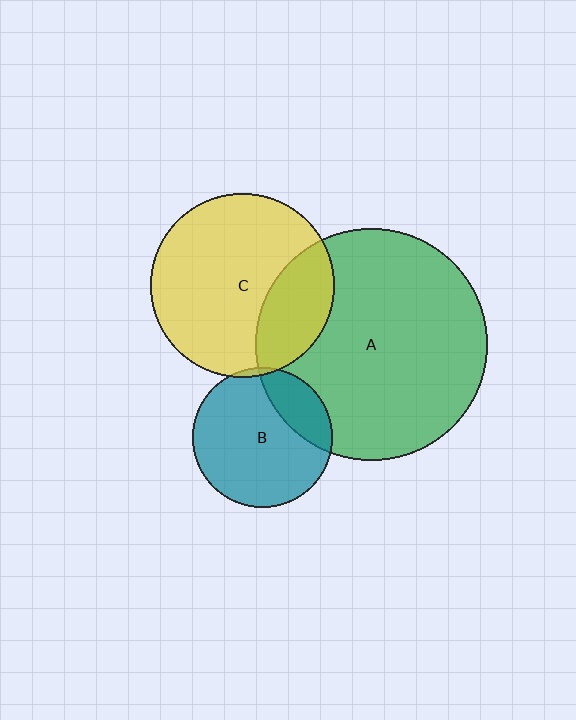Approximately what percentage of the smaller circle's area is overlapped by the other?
Approximately 25%.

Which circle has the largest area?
Circle A (green).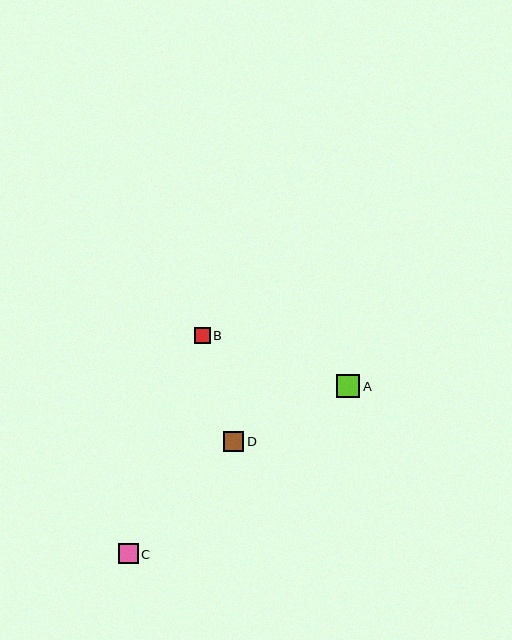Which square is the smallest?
Square B is the smallest with a size of approximately 16 pixels.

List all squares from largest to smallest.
From largest to smallest: A, C, D, B.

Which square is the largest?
Square A is the largest with a size of approximately 24 pixels.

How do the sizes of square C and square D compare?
Square C and square D are approximately the same size.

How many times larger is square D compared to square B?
Square D is approximately 1.2 times the size of square B.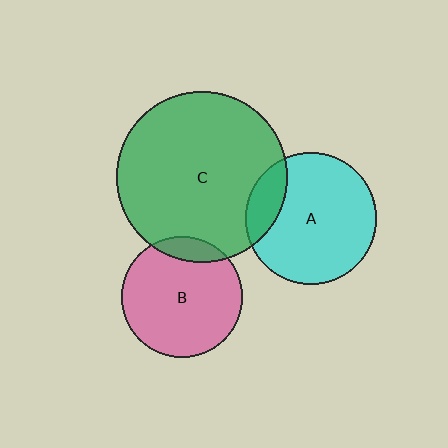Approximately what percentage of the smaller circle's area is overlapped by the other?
Approximately 15%.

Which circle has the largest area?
Circle C (green).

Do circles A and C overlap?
Yes.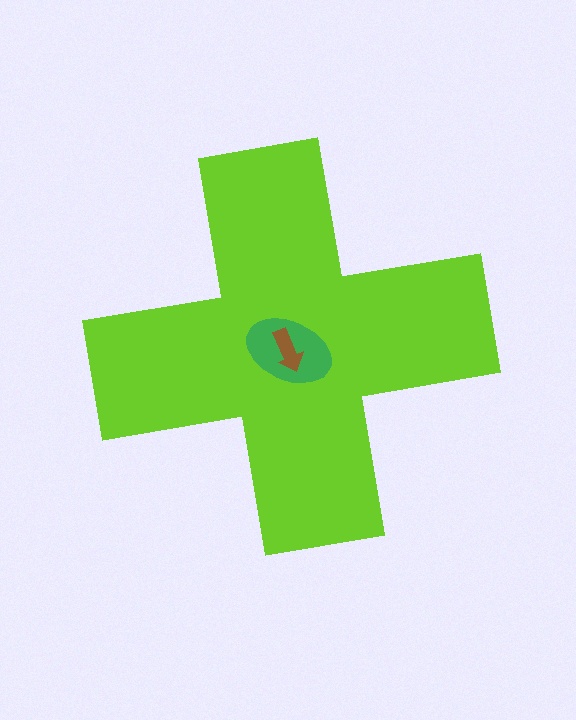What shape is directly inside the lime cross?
The green ellipse.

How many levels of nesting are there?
3.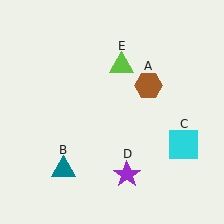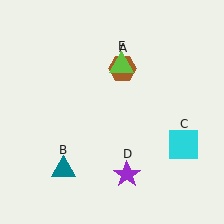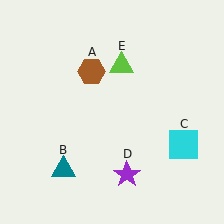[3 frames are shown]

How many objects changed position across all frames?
1 object changed position: brown hexagon (object A).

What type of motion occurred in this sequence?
The brown hexagon (object A) rotated counterclockwise around the center of the scene.